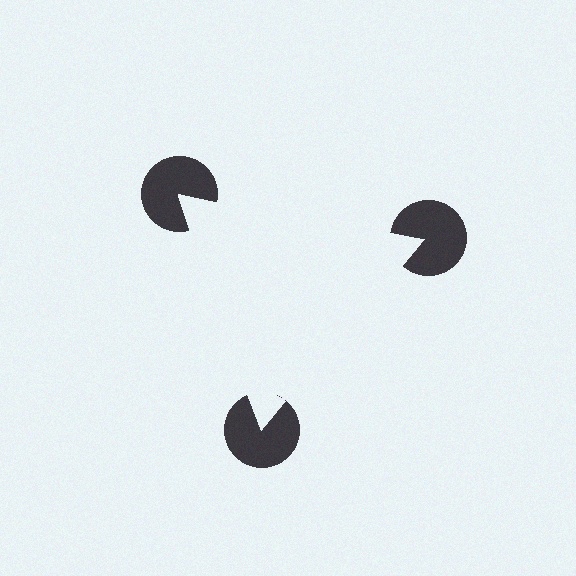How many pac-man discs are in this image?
There are 3 — one at each vertex of the illusory triangle.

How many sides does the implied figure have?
3 sides.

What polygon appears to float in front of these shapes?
An illusory triangle — its edges are inferred from the aligned wedge cuts in the pac-man discs, not physically drawn.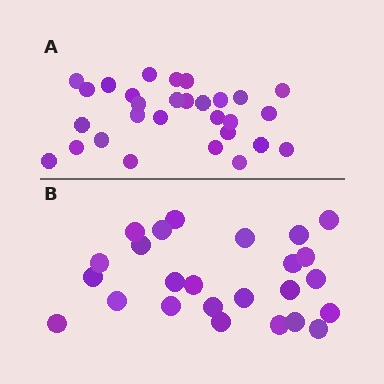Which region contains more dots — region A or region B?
Region A (the top region) has more dots.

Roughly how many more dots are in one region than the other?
Region A has about 4 more dots than region B.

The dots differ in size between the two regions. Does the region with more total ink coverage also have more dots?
No. Region B has more total ink coverage because its dots are larger, but region A actually contains more individual dots. Total area can be misleading — the number of items is what matters here.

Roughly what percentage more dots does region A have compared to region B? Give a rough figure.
About 15% more.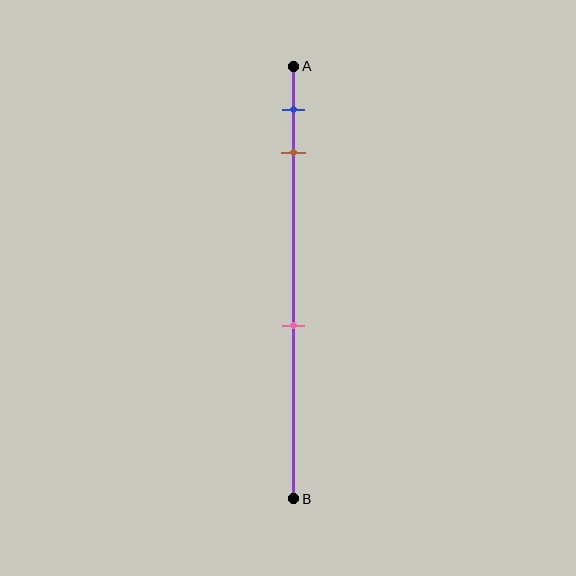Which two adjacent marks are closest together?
The blue and brown marks are the closest adjacent pair.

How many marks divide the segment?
There are 3 marks dividing the segment.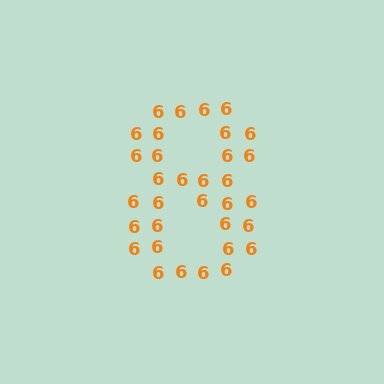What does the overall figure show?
The overall figure shows the digit 8.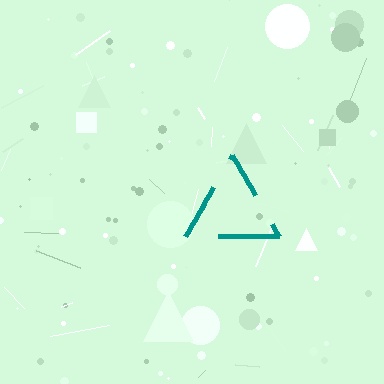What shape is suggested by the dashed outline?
The dashed outline suggests a triangle.